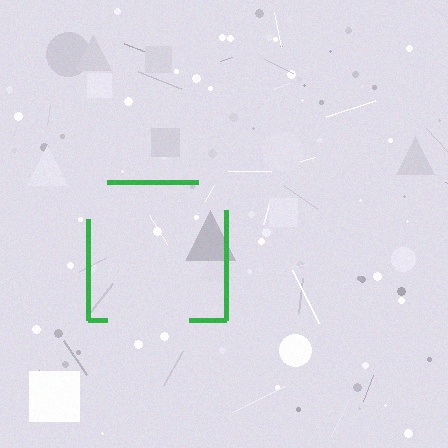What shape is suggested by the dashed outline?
The dashed outline suggests a square.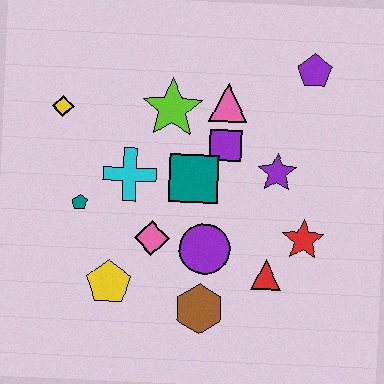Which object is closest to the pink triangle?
The purple square is closest to the pink triangle.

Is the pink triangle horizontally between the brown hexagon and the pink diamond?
No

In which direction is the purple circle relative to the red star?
The purple circle is to the left of the red star.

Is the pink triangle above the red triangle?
Yes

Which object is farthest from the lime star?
The brown hexagon is farthest from the lime star.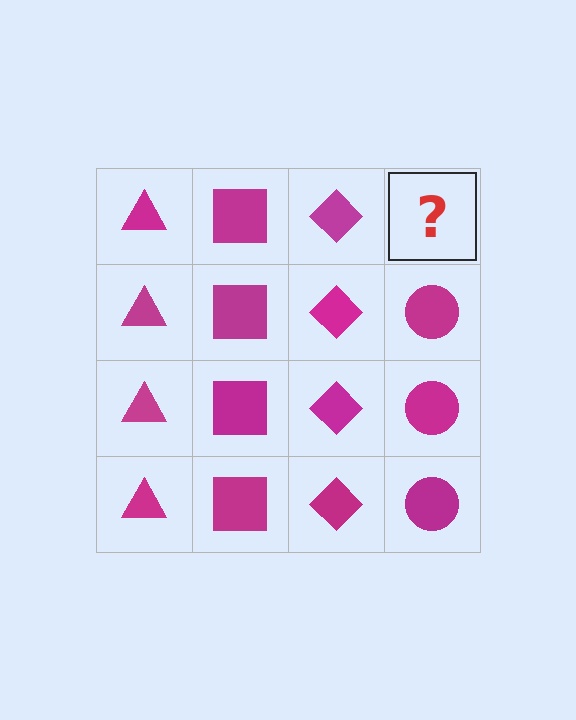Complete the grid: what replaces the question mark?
The question mark should be replaced with a magenta circle.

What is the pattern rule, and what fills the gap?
The rule is that each column has a consistent shape. The gap should be filled with a magenta circle.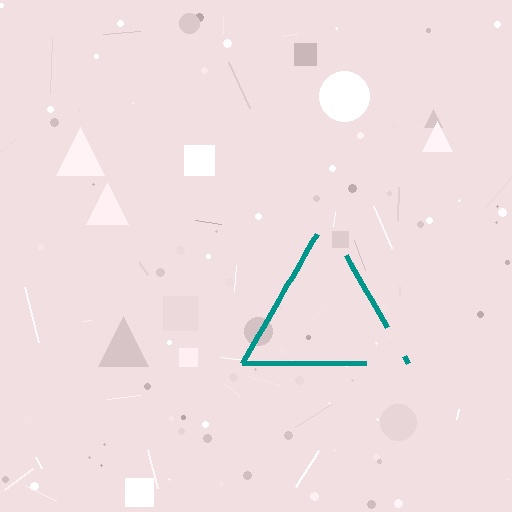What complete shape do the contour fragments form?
The contour fragments form a triangle.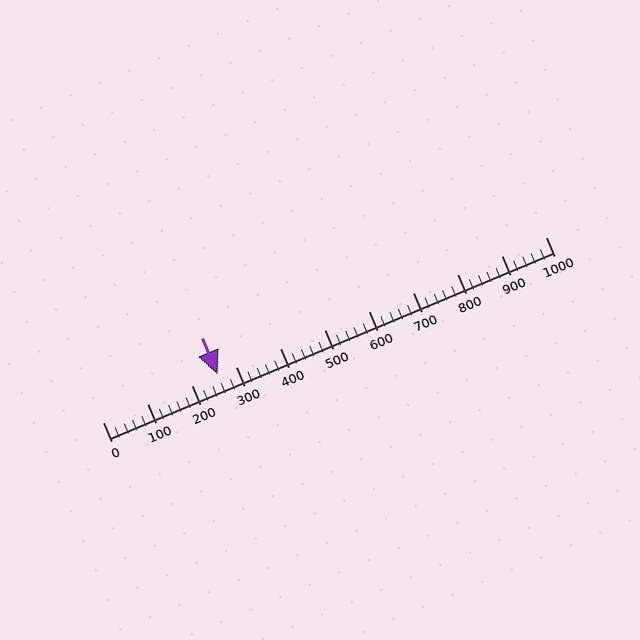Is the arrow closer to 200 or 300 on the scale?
The arrow is closer to 300.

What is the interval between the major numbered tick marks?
The major tick marks are spaced 100 units apart.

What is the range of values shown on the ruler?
The ruler shows values from 0 to 1000.